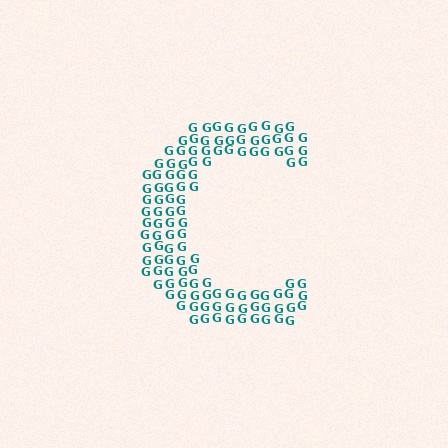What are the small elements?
The small elements are letter G's.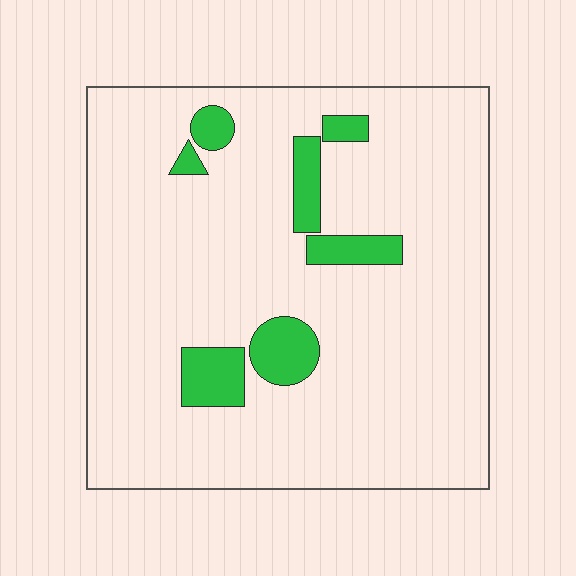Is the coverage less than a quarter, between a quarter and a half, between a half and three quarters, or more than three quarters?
Less than a quarter.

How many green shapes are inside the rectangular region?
7.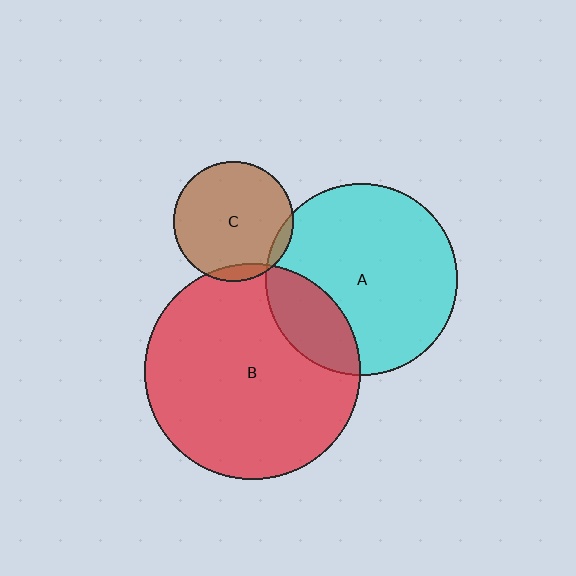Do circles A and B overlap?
Yes.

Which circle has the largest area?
Circle B (red).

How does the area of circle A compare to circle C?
Approximately 2.6 times.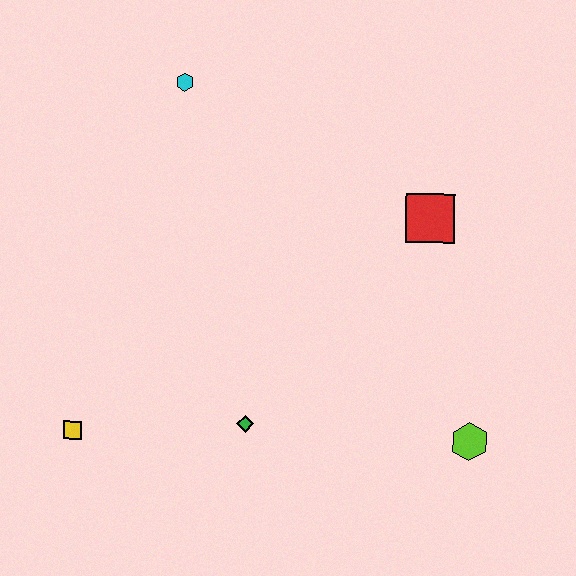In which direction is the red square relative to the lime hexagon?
The red square is above the lime hexagon.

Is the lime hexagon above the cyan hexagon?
No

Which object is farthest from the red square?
The yellow square is farthest from the red square.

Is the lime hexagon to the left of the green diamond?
No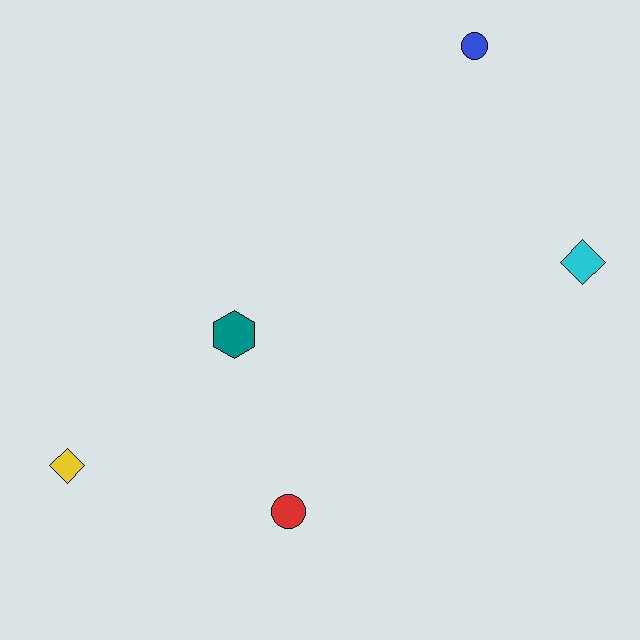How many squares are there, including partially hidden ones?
There are no squares.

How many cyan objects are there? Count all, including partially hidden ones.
There is 1 cyan object.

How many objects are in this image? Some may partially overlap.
There are 5 objects.